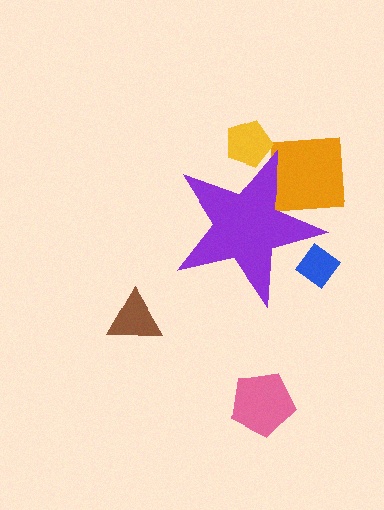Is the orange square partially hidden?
Yes, the orange square is partially hidden behind the purple star.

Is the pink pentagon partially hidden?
No, the pink pentagon is fully visible.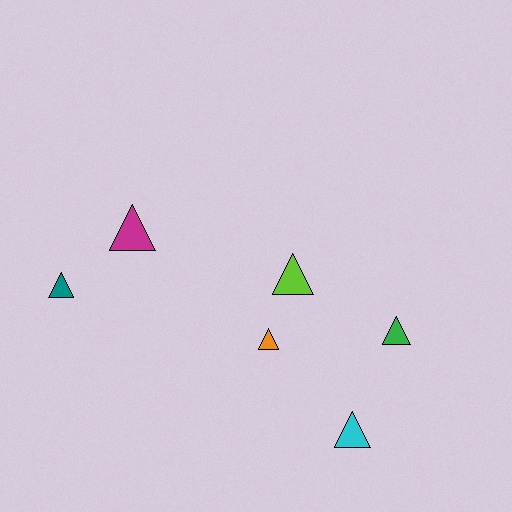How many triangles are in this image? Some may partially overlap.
There are 6 triangles.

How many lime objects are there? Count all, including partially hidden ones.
There is 1 lime object.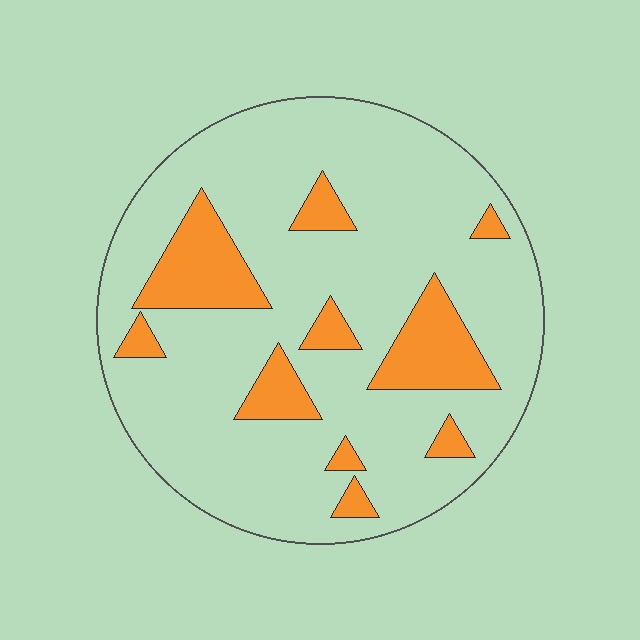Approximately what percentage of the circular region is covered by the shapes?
Approximately 20%.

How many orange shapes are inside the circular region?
10.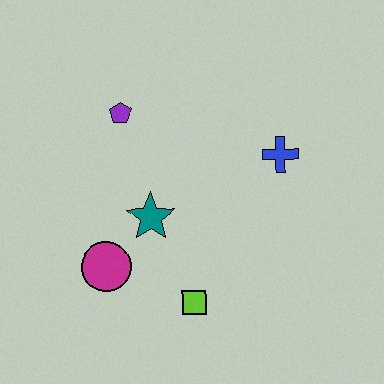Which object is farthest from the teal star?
The blue cross is farthest from the teal star.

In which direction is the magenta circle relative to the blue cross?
The magenta circle is to the left of the blue cross.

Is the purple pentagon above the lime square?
Yes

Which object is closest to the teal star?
The magenta circle is closest to the teal star.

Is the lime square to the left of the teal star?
No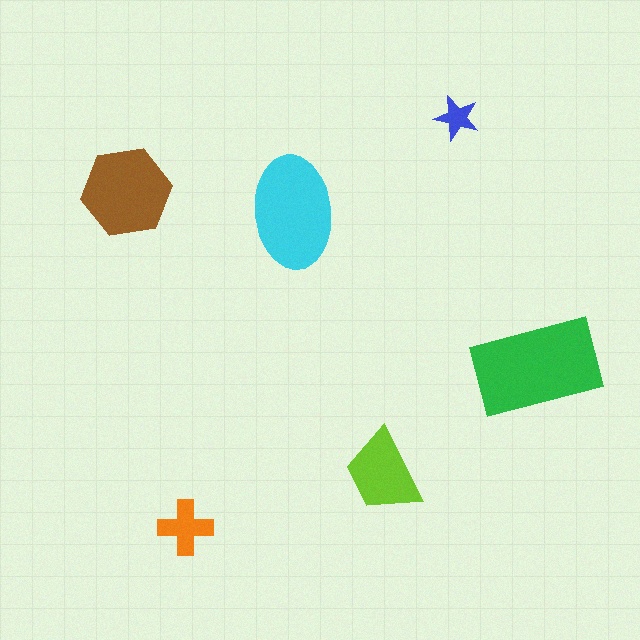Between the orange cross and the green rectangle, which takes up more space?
The green rectangle.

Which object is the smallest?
The blue star.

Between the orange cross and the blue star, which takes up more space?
The orange cross.